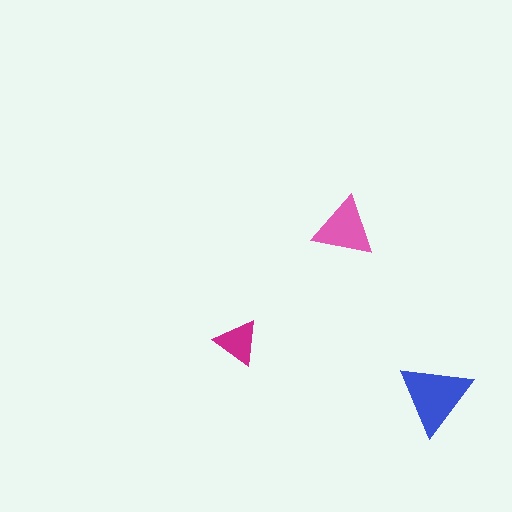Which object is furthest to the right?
The blue triangle is rightmost.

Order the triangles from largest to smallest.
the blue one, the pink one, the magenta one.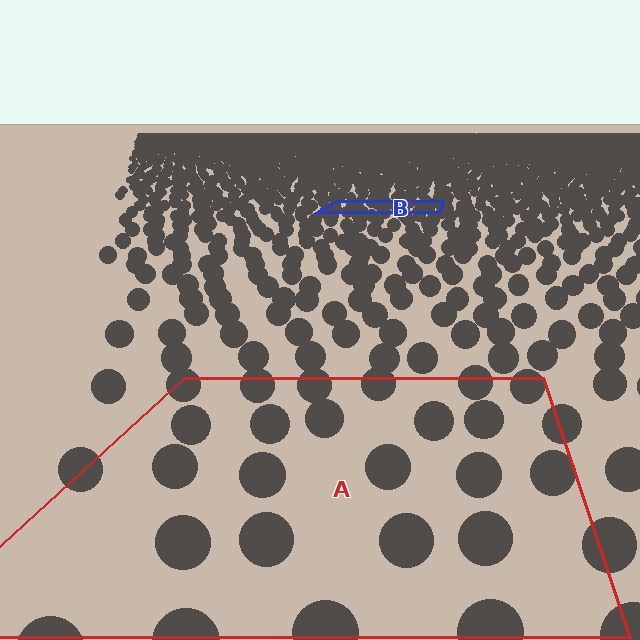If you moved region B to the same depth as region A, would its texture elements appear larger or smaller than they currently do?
They would appear larger. At a closer depth, the same texture elements are projected at a bigger on-screen size.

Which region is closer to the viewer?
Region A is closer. The texture elements there are larger and more spread out.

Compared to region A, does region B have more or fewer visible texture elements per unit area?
Region B has more texture elements per unit area — they are packed more densely because it is farther away.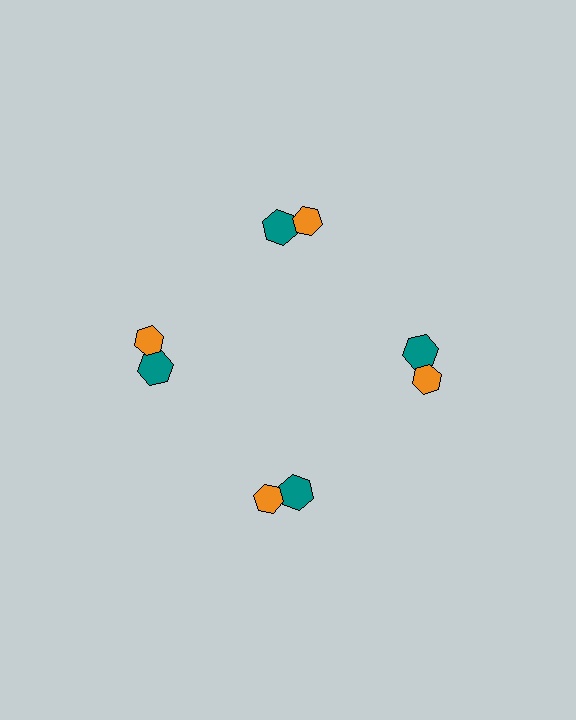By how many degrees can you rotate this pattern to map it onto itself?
The pattern maps onto itself every 90 degrees of rotation.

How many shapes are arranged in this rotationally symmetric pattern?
There are 8 shapes, arranged in 4 groups of 2.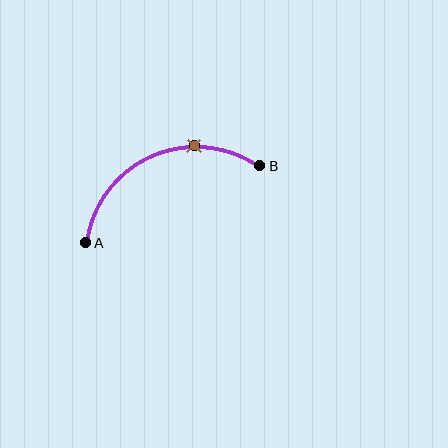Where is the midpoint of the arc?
The arc midpoint is the point on the curve farthest from the straight line joining A and B. It sits above that line.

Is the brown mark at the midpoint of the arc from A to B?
No. The brown mark lies on the arc but is closer to endpoint B. The arc midpoint would be at the point on the curve equidistant along the arc from both A and B.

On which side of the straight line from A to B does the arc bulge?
The arc bulges above the straight line connecting A and B.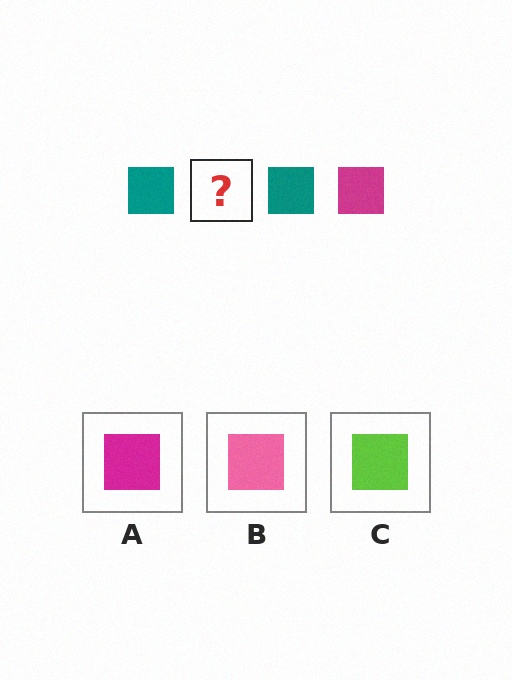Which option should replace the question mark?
Option A.